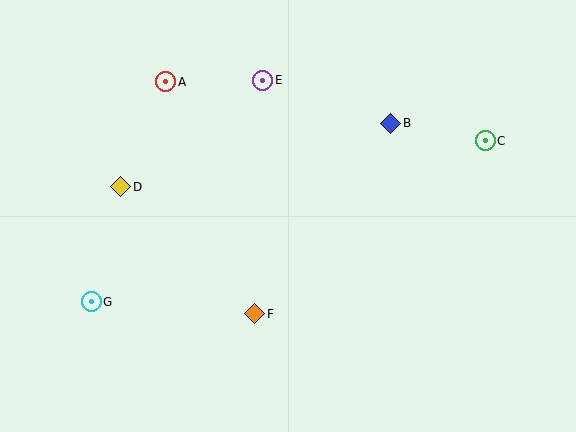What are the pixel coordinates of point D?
Point D is at (121, 187).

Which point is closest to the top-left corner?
Point A is closest to the top-left corner.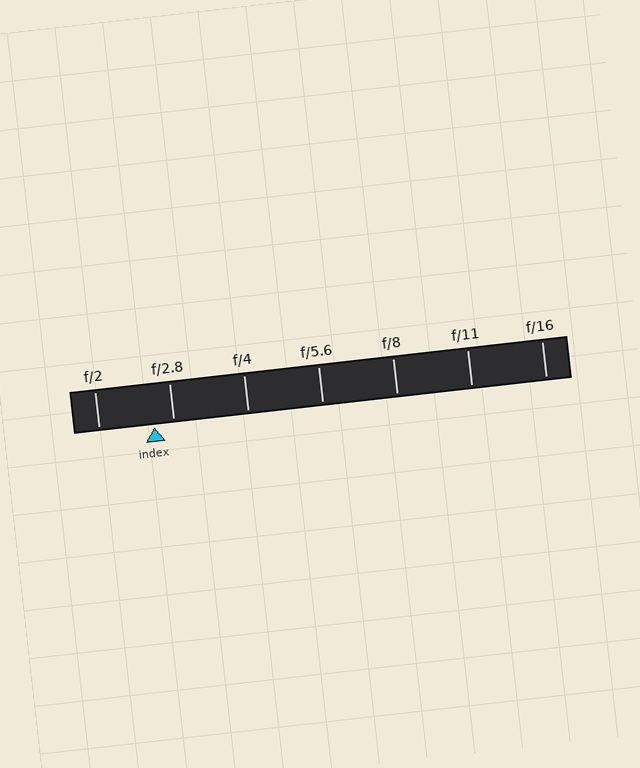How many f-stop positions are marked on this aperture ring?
There are 7 f-stop positions marked.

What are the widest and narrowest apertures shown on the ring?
The widest aperture shown is f/2 and the narrowest is f/16.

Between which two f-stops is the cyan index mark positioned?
The index mark is between f/2 and f/2.8.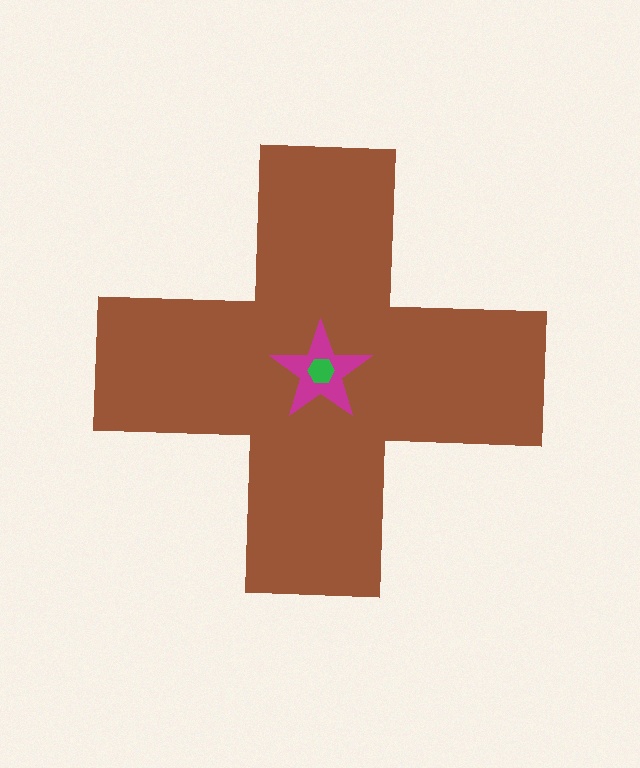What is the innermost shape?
The green hexagon.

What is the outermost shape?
The brown cross.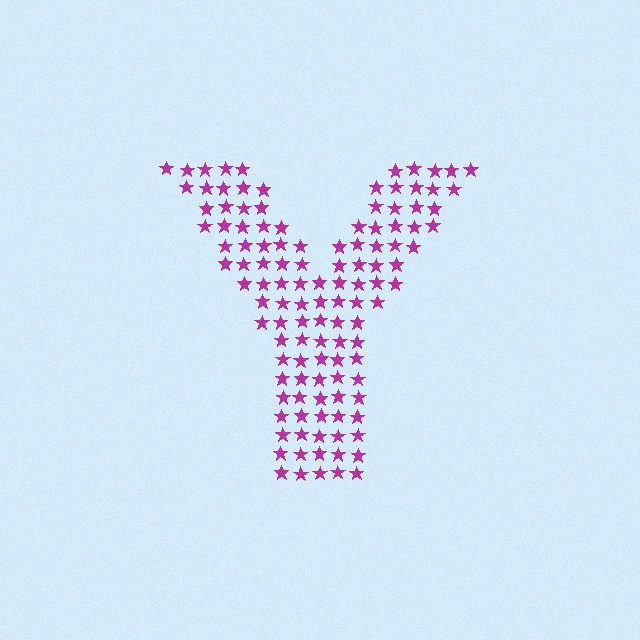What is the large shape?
The large shape is the letter Y.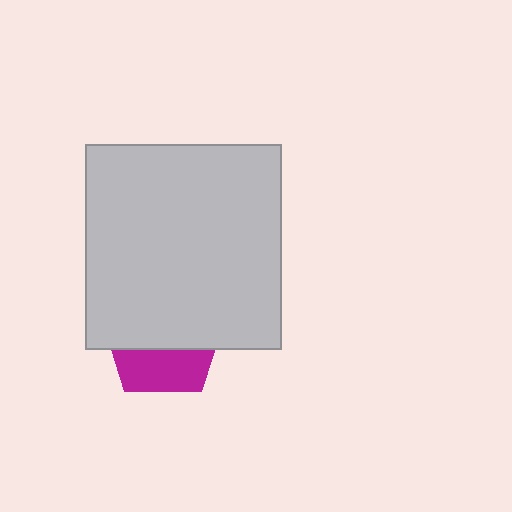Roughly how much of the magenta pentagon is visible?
A small part of it is visible (roughly 37%).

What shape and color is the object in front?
The object in front is a light gray rectangle.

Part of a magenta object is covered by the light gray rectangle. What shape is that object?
It is a pentagon.